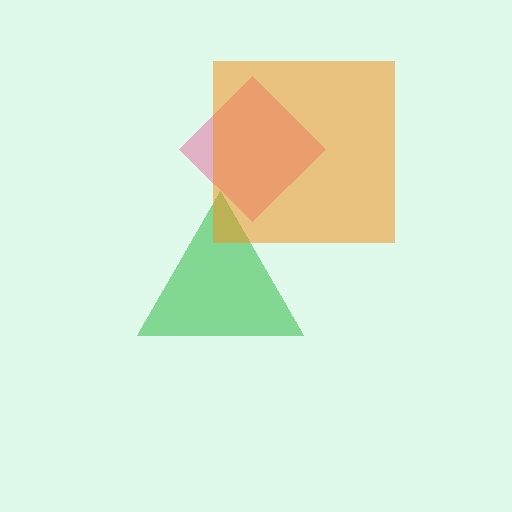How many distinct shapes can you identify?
There are 3 distinct shapes: a green triangle, a pink diamond, an orange square.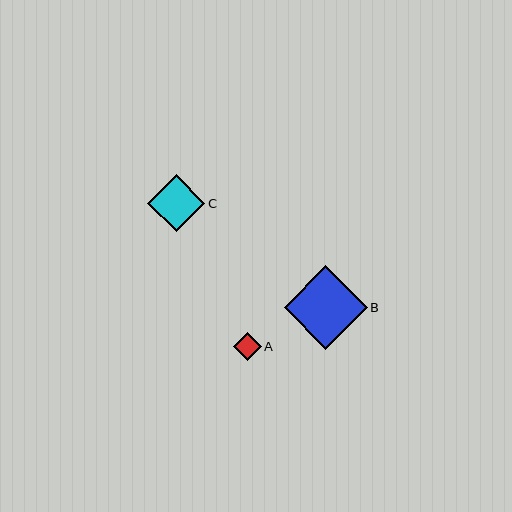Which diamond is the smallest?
Diamond A is the smallest with a size of approximately 28 pixels.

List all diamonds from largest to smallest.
From largest to smallest: B, C, A.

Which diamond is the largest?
Diamond B is the largest with a size of approximately 83 pixels.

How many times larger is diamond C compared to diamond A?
Diamond C is approximately 2.0 times the size of diamond A.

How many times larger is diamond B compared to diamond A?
Diamond B is approximately 3.0 times the size of diamond A.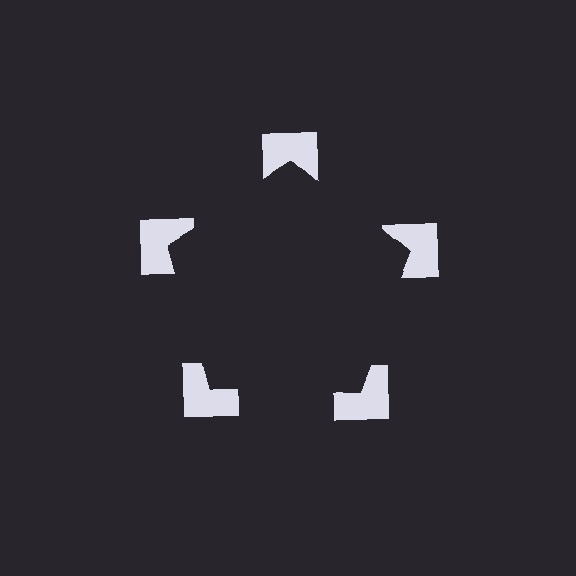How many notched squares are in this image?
There are 5 — one at each vertex of the illusory pentagon.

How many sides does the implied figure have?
5 sides.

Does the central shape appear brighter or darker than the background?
It typically appears slightly darker than the background, even though no actual brightness change is drawn.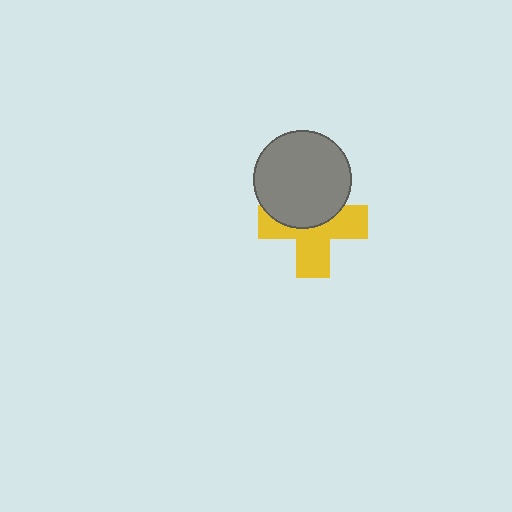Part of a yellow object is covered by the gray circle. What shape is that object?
It is a cross.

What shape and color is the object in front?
The object in front is a gray circle.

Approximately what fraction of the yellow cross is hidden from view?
Roughly 43% of the yellow cross is hidden behind the gray circle.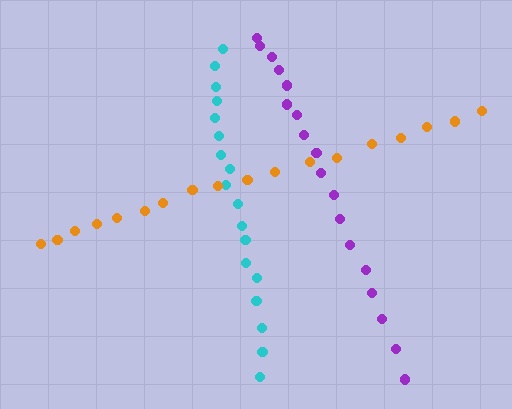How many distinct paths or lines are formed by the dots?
There are 3 distinct paths.